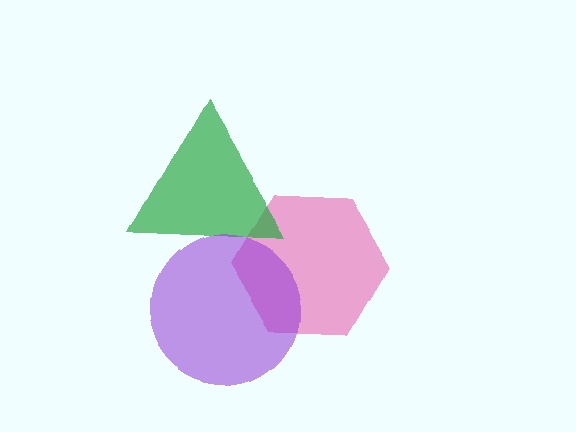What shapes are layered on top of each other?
The layered shapes are: a pink hexagon, a green triangle, a purple circle.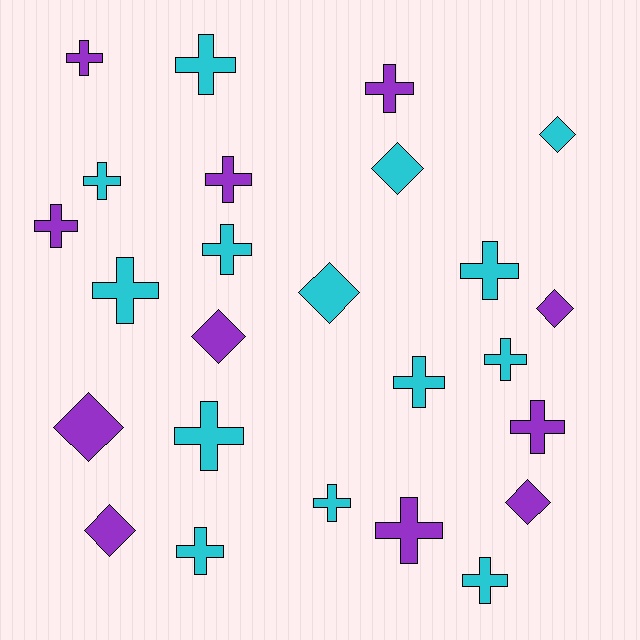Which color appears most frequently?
Cyan, with 14 objects.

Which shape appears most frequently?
Cross, with 17 objects.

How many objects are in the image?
There are 25 objects.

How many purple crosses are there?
There are 6 purple crosses.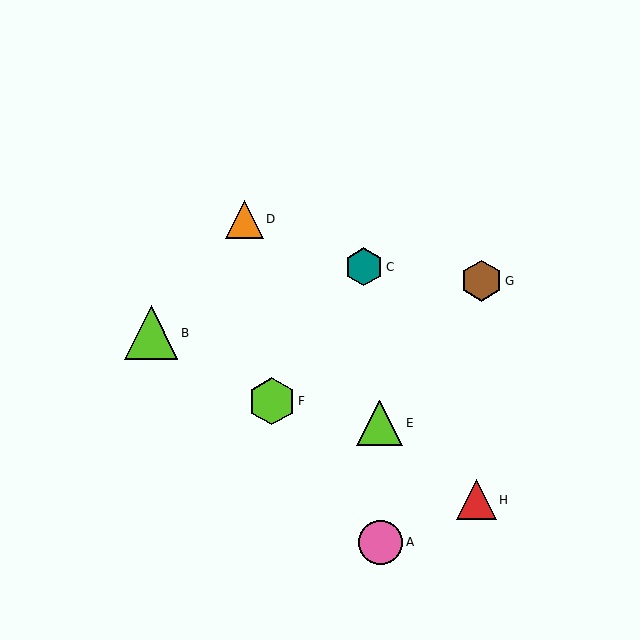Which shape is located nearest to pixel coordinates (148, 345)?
The lime triangle (labeled B) at (151, 333) is nearest to that location.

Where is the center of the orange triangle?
The center of the orange triangle is at (244, 219).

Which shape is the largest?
The lime triangle (labeled B) is the largest.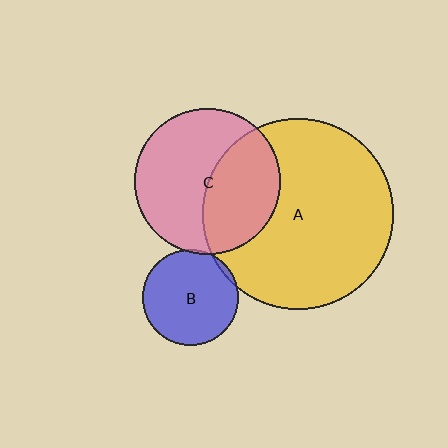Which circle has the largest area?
Circle A (yellow).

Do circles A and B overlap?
Yes.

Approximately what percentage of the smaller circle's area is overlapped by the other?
Approximately 5%.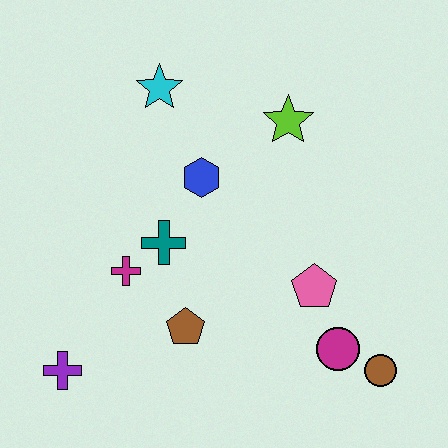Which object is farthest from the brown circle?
The cyan star is farthest from the brown circle.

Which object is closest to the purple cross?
The magenta cross is closest to the purple cross.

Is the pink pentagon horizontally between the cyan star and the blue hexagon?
No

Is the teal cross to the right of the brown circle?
No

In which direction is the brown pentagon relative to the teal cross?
The brown pentagon is below the teal cross.